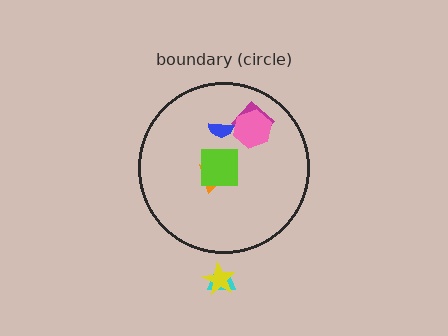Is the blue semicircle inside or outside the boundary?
Inside.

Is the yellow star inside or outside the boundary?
Outside.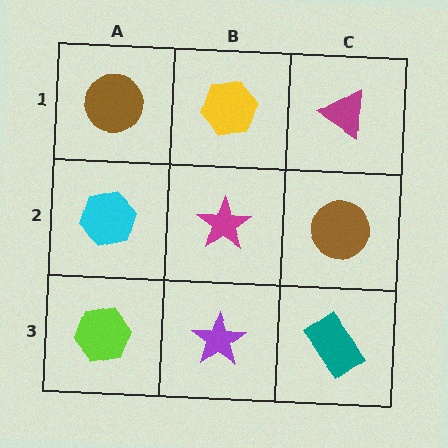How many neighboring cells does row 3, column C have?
2.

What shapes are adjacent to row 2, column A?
A brown circle (row 1, column A), a lime hexagon (row 3, column A), a magenta star (row 2, column B).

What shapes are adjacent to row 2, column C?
A magenta triangle (row 1, column C), a teal rectangle (row 3, column C), a magenta star (row 2, column B).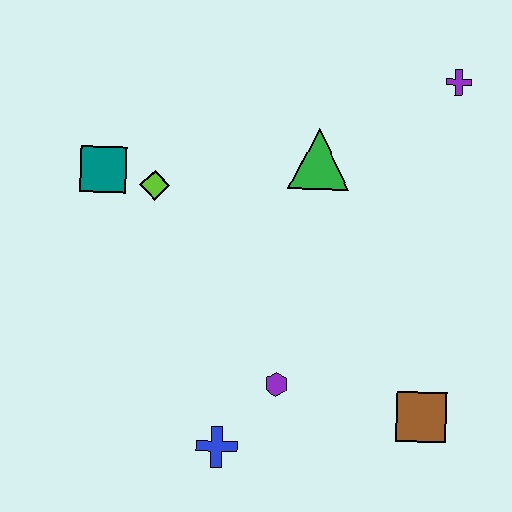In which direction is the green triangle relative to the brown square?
The green triangle is above the brown square.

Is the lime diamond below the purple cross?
Yes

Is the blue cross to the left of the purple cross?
Yes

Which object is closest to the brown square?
The purple hexagon is closest to the brown square.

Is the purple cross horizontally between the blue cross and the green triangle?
No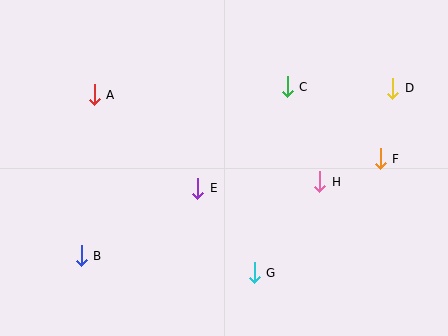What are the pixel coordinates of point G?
Point G is at (254, 273).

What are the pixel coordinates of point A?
Point A is at (94, 95).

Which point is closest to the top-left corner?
Point A is closest to the top-left corner.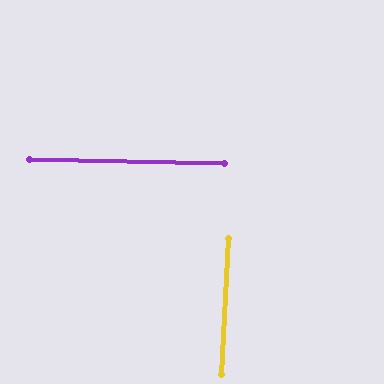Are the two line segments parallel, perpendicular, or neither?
Perpendicular — they meet at approximately 88°.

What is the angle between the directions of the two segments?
Approximately 88 degrees.